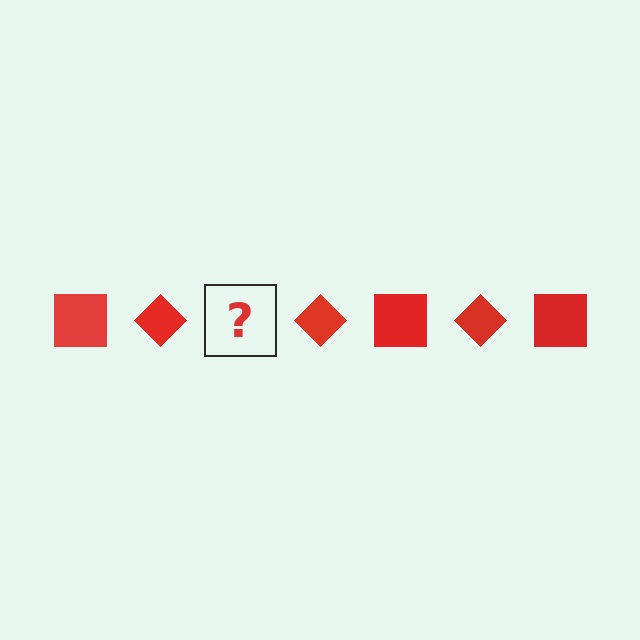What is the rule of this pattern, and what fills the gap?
The rule is that the pattern cycles through square, diamond shapes in red. The gap should be filled with a red square.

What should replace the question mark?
The question mark should be replaced with a red square.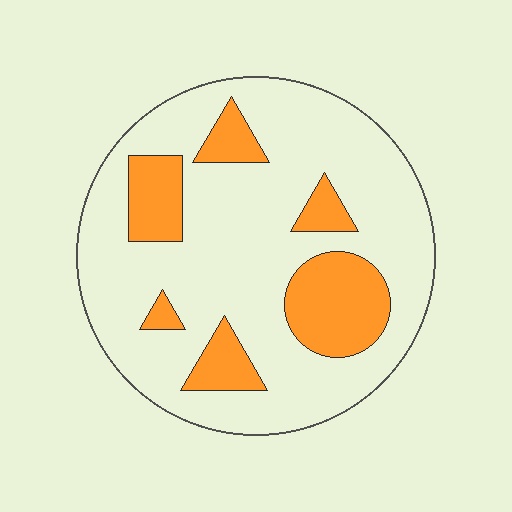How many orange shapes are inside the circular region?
6.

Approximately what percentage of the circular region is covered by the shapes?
Approximately 20%.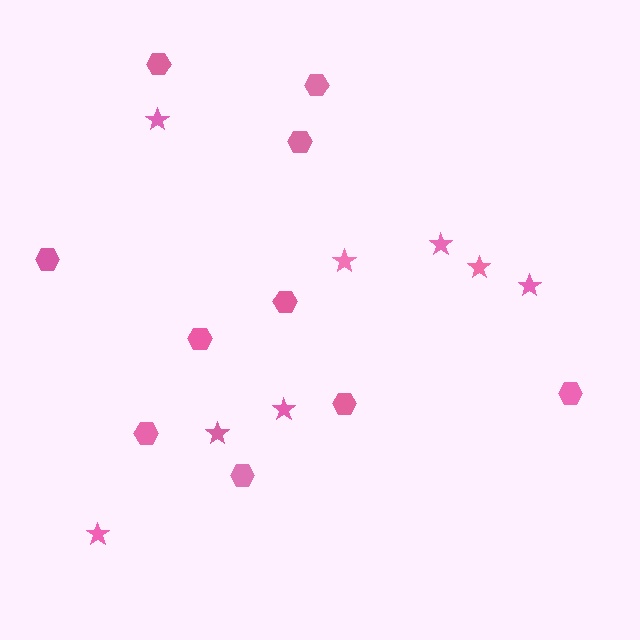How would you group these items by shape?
There are 2 groups: one group of stars (8) and one group of hexagons (10).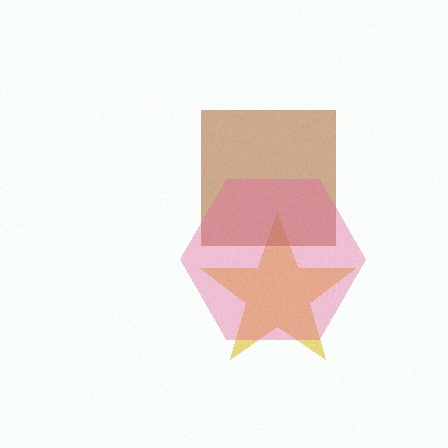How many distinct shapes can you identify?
There are 3 distinct shapes: a yellow star, a brown square, a pink hexagon.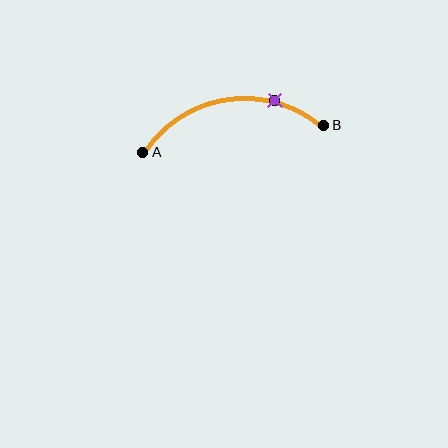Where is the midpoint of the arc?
The arc midpoint is the point on the curve farthest from the straight line joining A and B. It sits above that line.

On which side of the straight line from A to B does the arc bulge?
The arc bulges above the straight line connecting A and B.